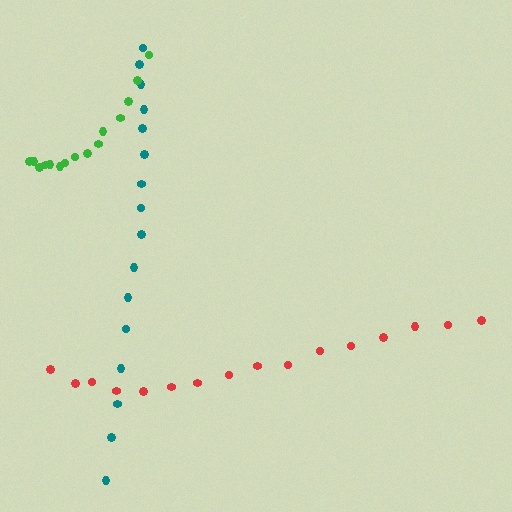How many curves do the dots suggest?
There are 3 distinct paths.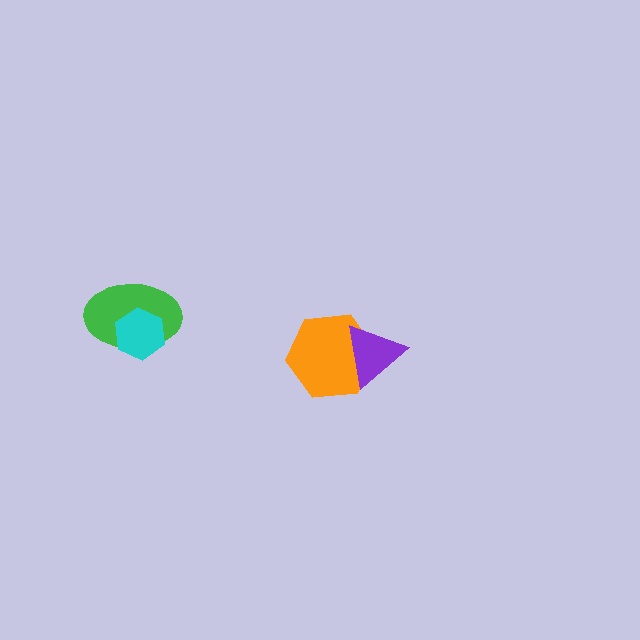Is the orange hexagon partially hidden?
Yes, it is partially covered by another shape.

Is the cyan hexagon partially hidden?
No, no other shape covers it.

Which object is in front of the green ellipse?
The cyan hexagon is in front of the green ellipse.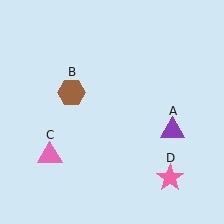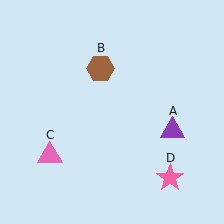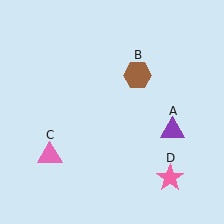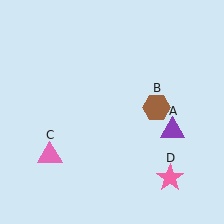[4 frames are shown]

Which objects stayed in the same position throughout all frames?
Purple triangle (object A) and pink triangle (object C) and pink star (object D) remained stationary.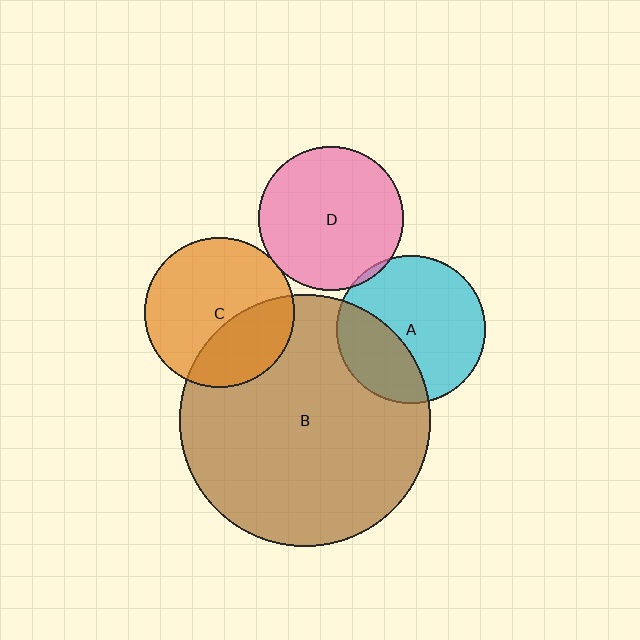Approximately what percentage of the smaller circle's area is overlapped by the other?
Approximately 5%.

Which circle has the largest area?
Circle B (brown).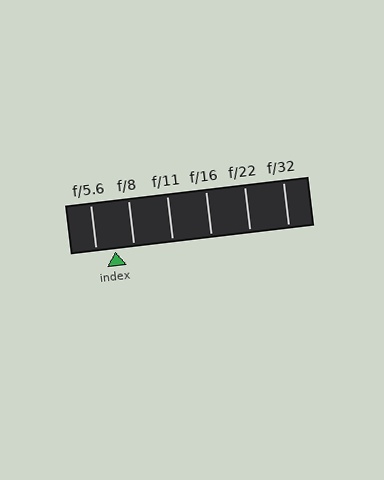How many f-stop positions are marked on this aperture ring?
There are 6 f-stop positions marked.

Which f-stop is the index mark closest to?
The index mark is closest to f/5.6.